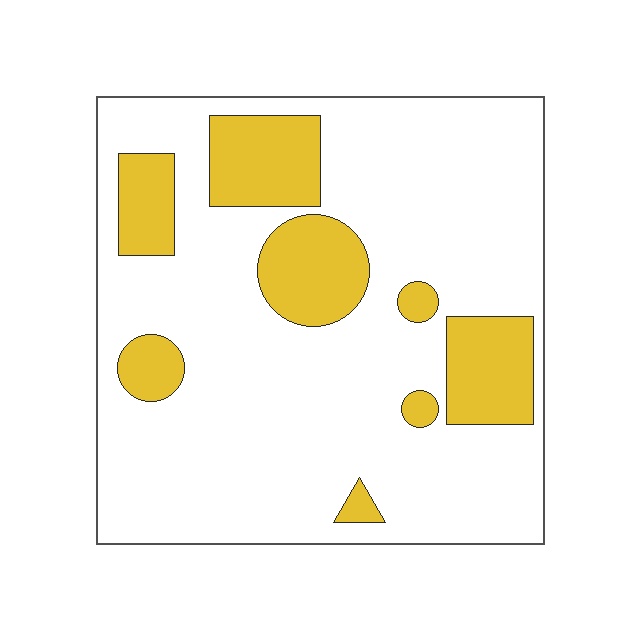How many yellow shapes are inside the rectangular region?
8.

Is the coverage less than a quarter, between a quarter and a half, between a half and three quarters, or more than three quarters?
Less than a quarter.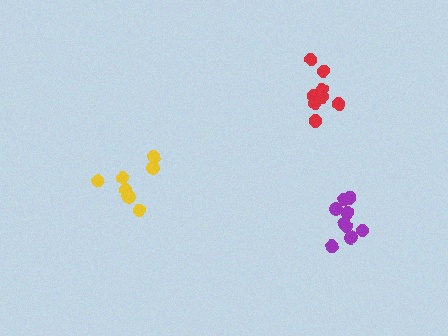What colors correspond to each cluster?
The clusters are colored: red, purple, yellow.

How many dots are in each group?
Group 1: 9 dots, Group 2: 9 dots, Group 3: 8 dots (26 total).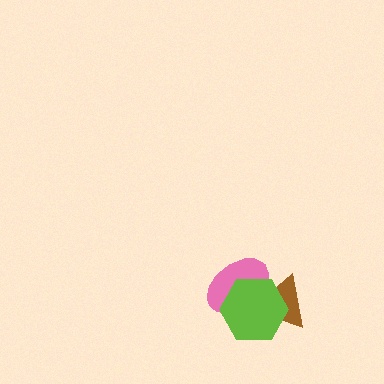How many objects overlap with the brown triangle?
2 objects overlap with the brown triangle.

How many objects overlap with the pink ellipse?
2 objects overlap with the pink ellipse.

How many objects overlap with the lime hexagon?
2 objects overlap with the lime hexagon.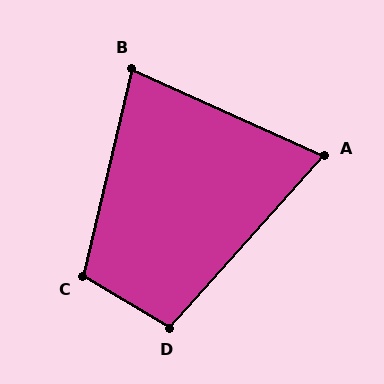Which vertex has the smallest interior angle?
A, at approximately 72 degrees.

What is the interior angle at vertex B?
Approximately 79 degrees (acute).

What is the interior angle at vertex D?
Approximately 101 degrees (obtuse).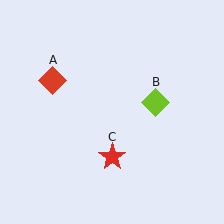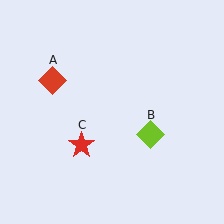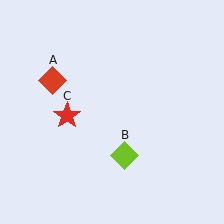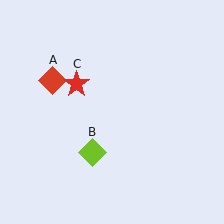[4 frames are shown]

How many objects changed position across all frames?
2 objects changed position: lime diamond (object B), red star (object C).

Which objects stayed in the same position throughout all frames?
Red diamond (object A) remained stationary.